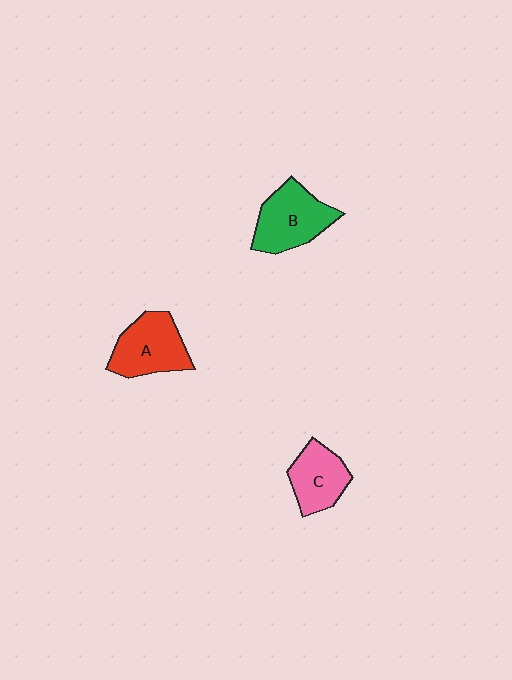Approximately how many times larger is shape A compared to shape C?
Approximately 1.2 times.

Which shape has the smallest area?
Shape C (pink).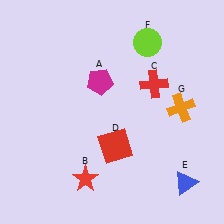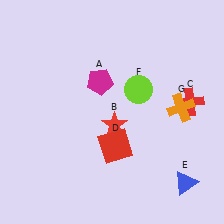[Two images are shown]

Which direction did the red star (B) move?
The red star (B) moved up.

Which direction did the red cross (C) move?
The red cross (C) moved right.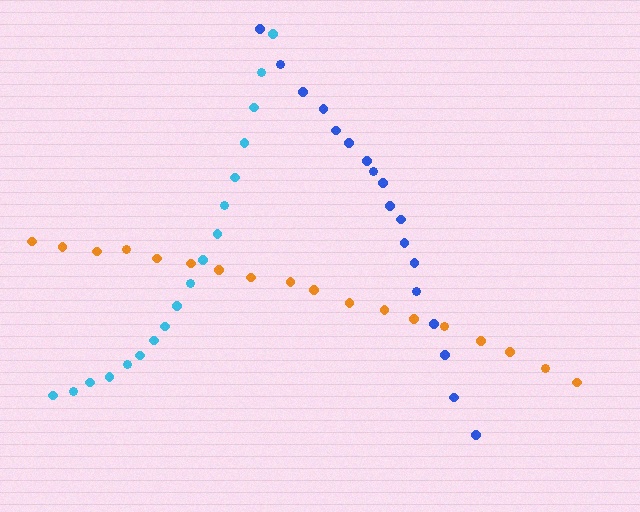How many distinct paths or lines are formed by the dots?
There are 3 distinct paths.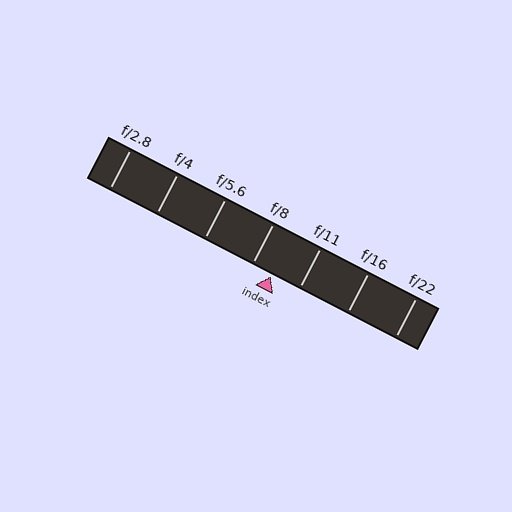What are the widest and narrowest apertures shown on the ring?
The widest aperture shown is f/2.8 and the narrowest is f/22.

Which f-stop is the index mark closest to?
The index mark is closest to f/8.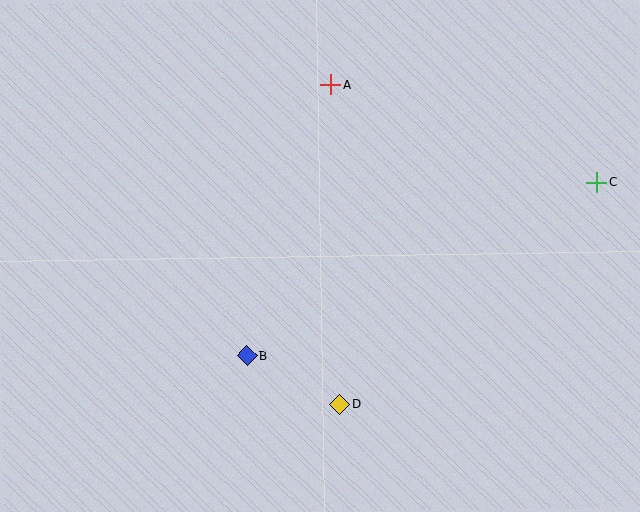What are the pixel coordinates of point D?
Point D is at (340, 405).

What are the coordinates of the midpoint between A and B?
The midpoint between A and B is at (289, 220).